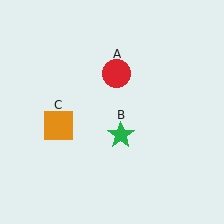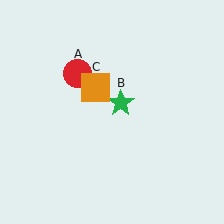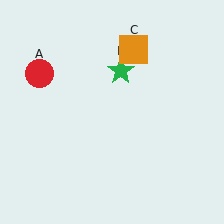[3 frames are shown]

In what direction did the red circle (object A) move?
The red circle (object A) moved left.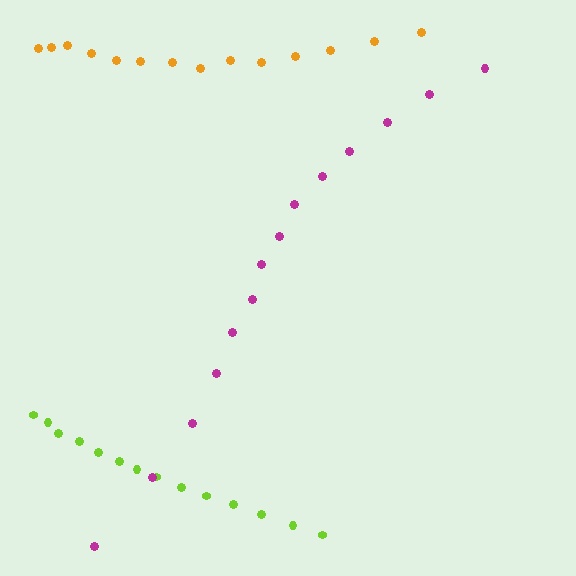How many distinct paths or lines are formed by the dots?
There are 3 distinct paths.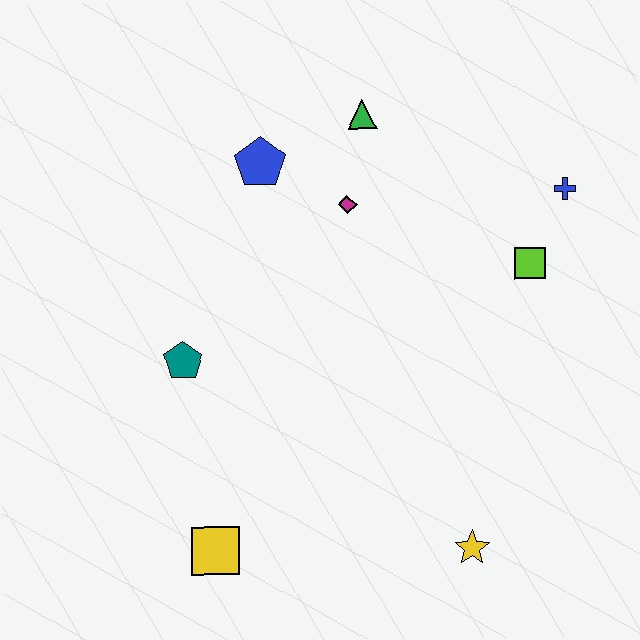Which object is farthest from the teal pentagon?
The blue cross is farthest from the teal pentagon.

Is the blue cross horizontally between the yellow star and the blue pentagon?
No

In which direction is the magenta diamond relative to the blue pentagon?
The magenta diamond is to the right of the blue pentagon.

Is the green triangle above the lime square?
Yes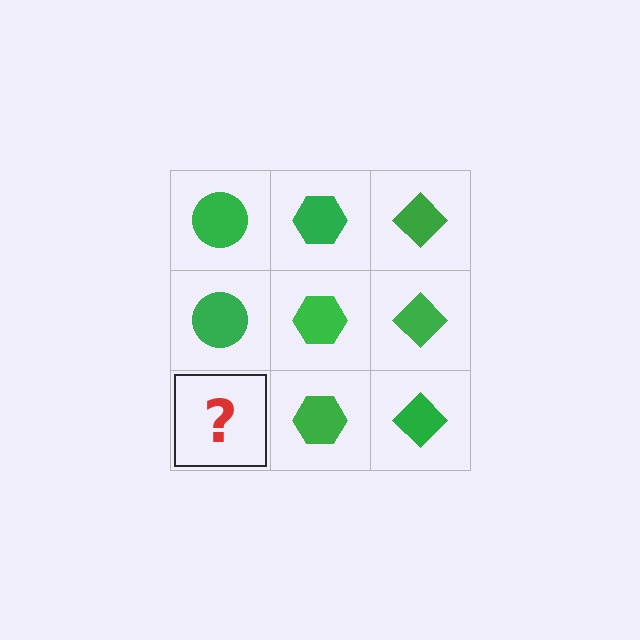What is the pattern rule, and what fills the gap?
The rule is that each column has a consistent shape. The gap should be filled with a green circle.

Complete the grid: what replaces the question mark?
The question mark should be replaced with a green circle.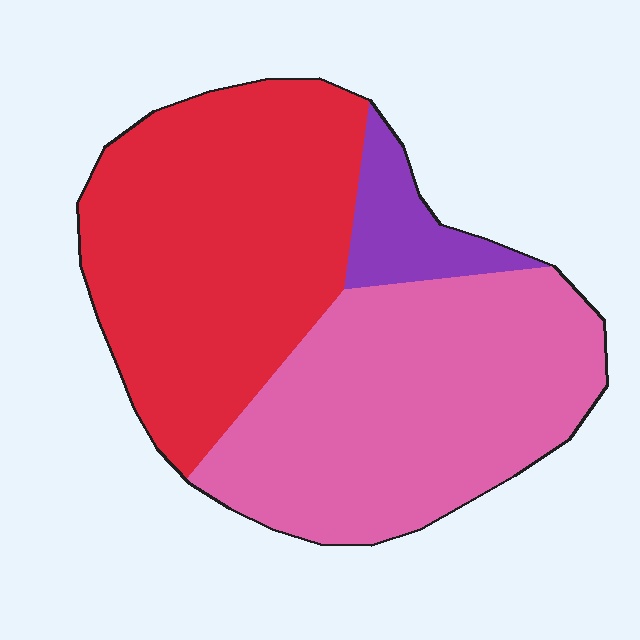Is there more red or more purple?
Red.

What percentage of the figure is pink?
Pink takes up between a quarter and a half of the figure.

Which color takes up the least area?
Purple, at roughly 10%.